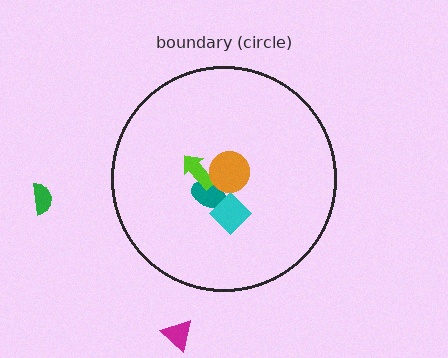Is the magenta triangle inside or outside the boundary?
Outside.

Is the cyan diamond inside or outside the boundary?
Inside.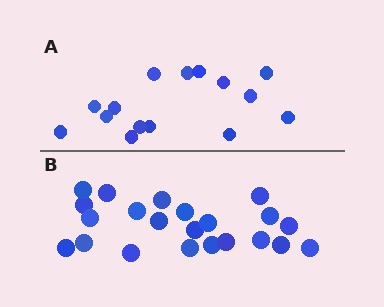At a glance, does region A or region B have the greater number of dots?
Region B (the bottom region) has more dots.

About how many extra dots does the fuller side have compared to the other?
Region B has roughly 8 or so more dots than region A.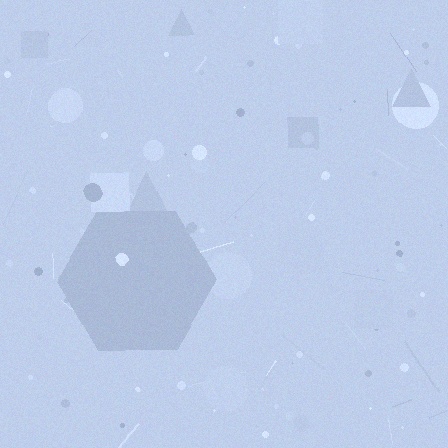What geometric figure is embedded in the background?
A hexagon is embedded in the background.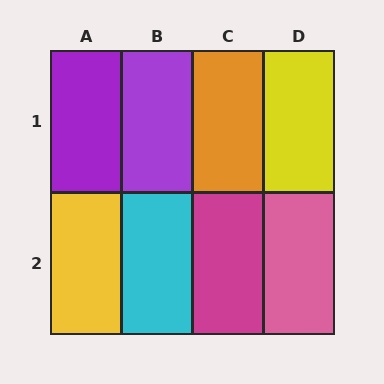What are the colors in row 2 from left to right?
Yellow, cyan, magenta, pink.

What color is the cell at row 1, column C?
Orange.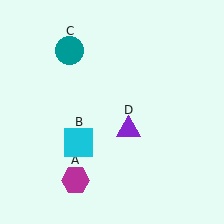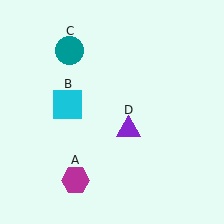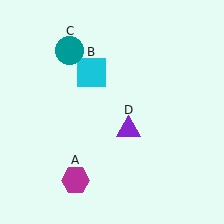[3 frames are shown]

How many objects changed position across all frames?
1 object changed position: cyan square (object B).